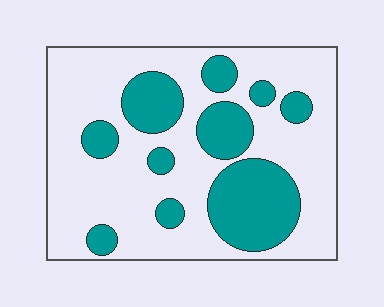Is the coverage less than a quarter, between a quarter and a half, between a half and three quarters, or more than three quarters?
Between a quarter and a half.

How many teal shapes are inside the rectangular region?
10.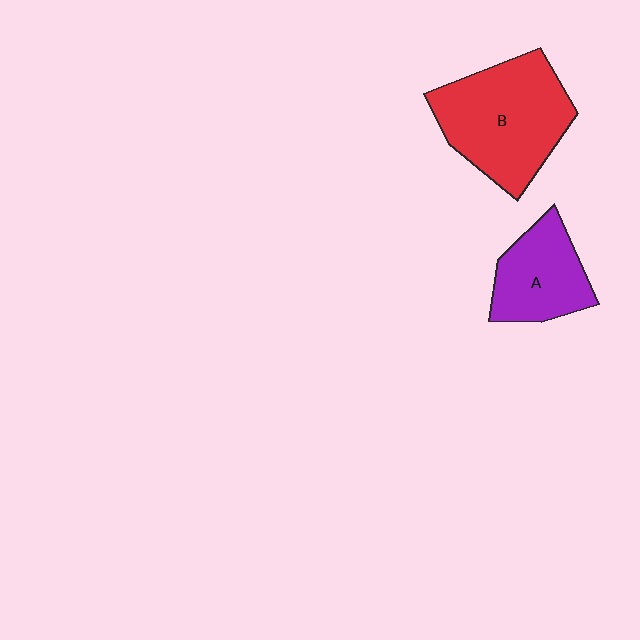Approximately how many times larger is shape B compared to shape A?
Approximately 1.7 times.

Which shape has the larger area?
Shape B (red).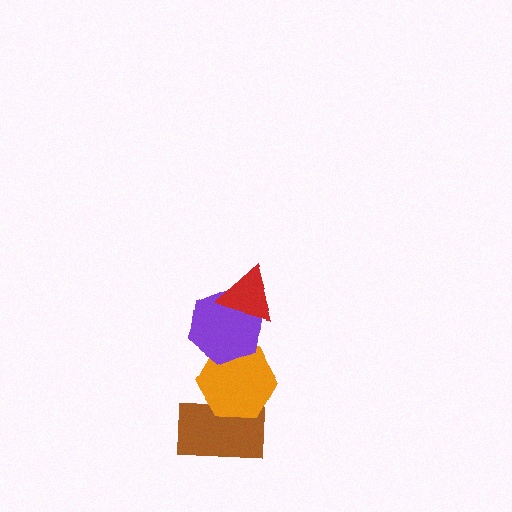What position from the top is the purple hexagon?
The purple hexagon is 2nd from the top.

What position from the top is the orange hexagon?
The orange hexagon is 3rd from the top.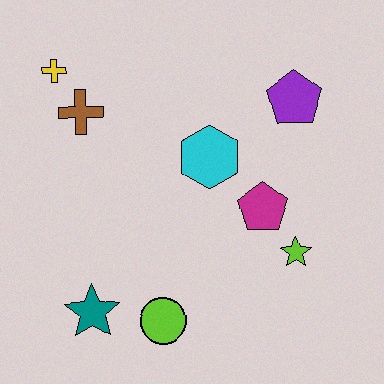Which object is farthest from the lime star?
The yellow cross is farthest from the lime star.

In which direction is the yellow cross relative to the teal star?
The yellow cross is above the teal star.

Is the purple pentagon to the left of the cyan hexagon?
No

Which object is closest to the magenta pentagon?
The lime star is closest to the magenta pentagon.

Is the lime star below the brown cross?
Yes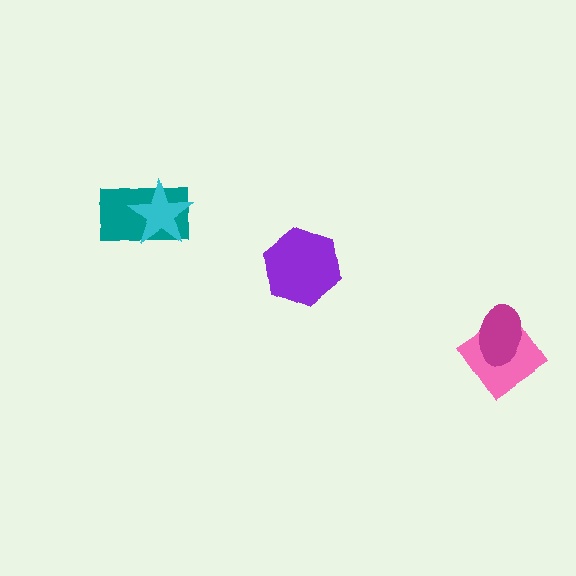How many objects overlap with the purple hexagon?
0 objects overlap with the purple hexagon.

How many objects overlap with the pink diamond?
1 object overlaps with the pink diamond.